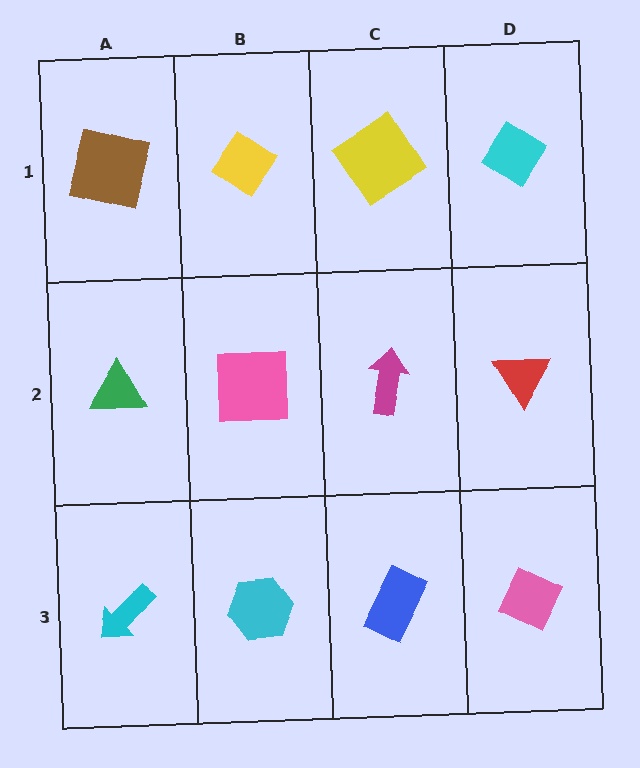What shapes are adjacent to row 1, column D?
A red triangle (row 2, column D), a yellow diamond (row 1, column C).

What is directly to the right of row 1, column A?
A yellow diamond.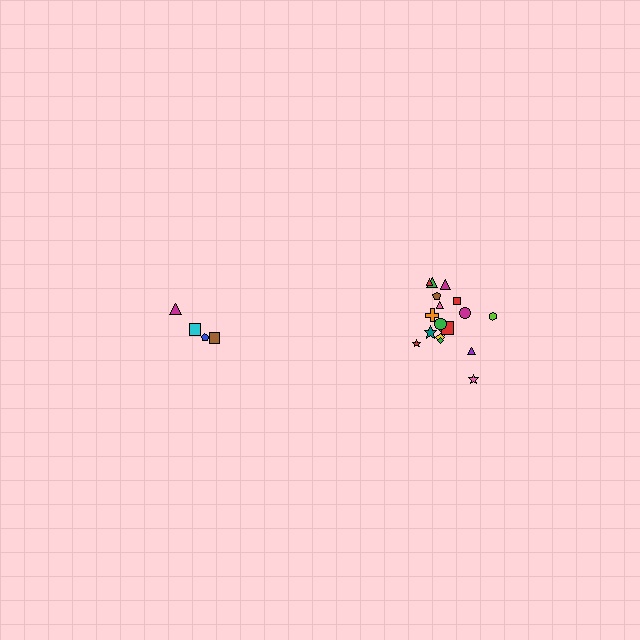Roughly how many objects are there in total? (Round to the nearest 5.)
Roughly 20 objects in total.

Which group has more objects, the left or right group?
The right group.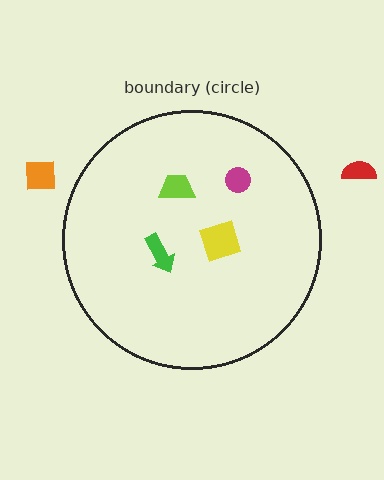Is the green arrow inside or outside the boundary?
Inside.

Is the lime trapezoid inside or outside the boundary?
Inside.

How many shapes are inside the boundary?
4 inside, 2 outside.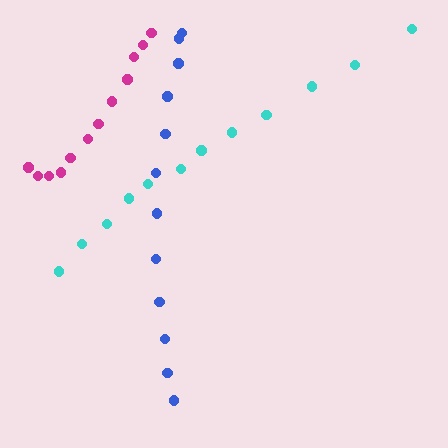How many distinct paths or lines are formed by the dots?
There are 3 distinct paths.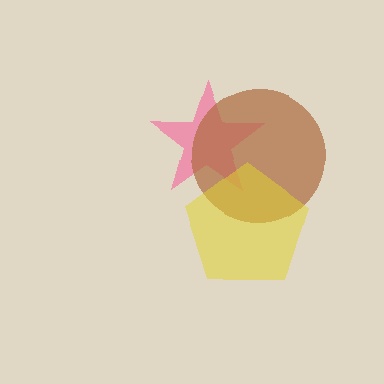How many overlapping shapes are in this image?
There are 3 overlapping shapes in the image.